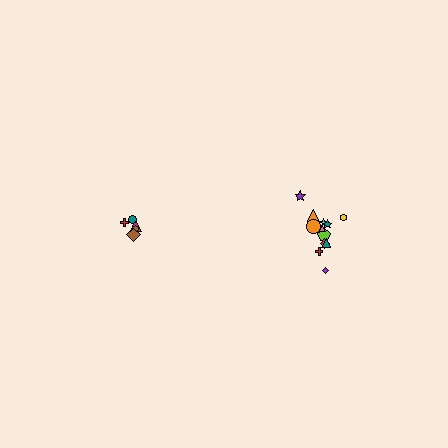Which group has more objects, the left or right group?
The right group.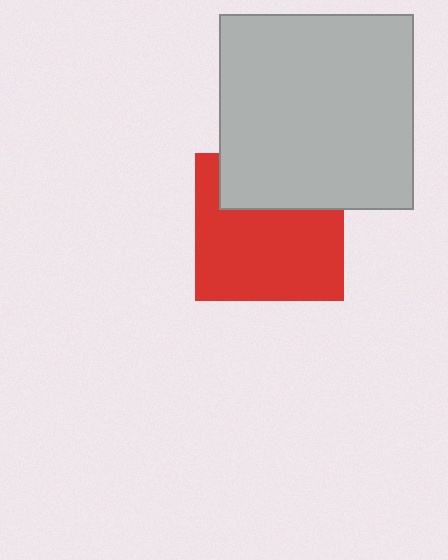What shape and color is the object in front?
The object in front is a light gray square.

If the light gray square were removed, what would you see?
You would see the complete red square.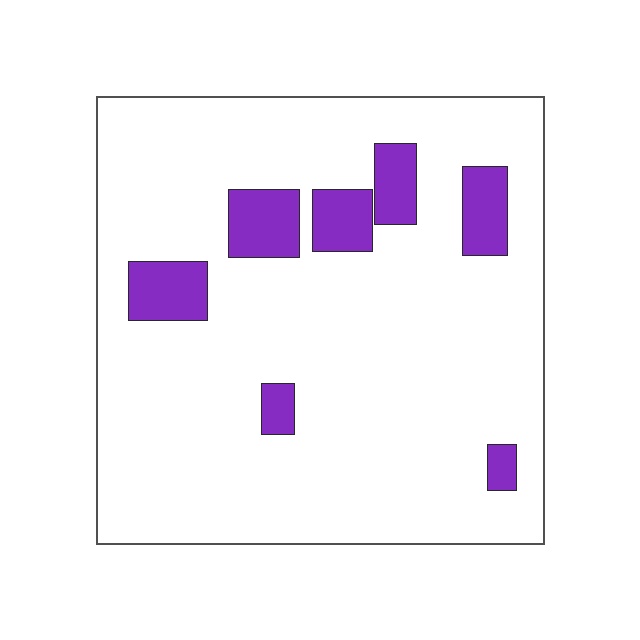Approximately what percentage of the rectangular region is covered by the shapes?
Approximately 10%.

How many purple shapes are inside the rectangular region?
7.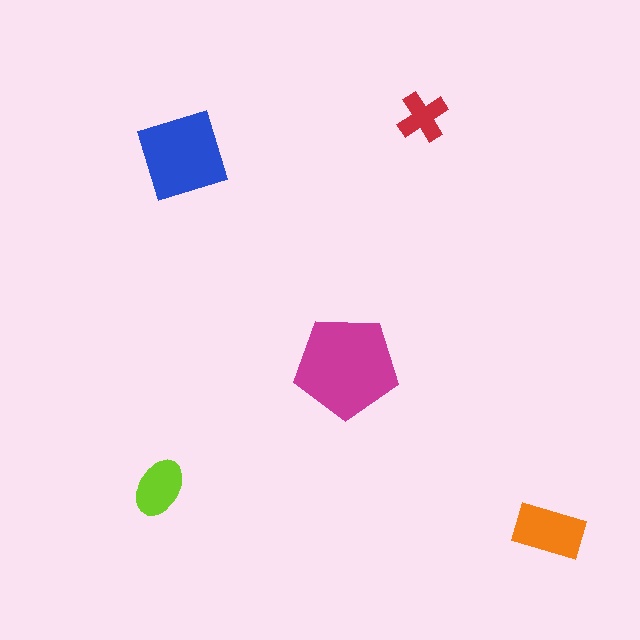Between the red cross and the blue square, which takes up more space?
The blue square.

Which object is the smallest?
The red cross.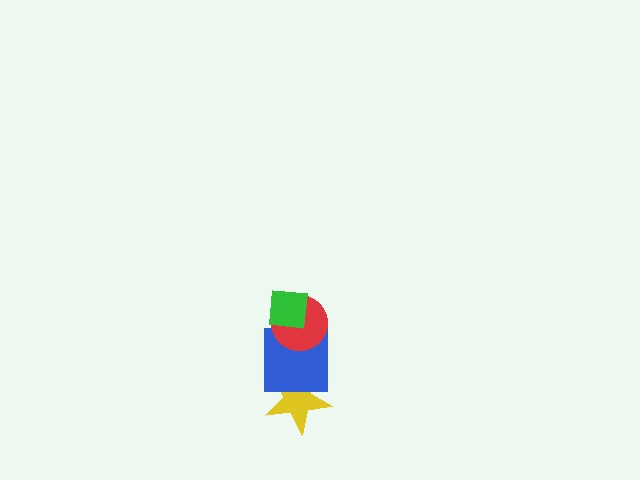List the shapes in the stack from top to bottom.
From top to bottom: the green square, the red circle, the blue square, the yellow star.